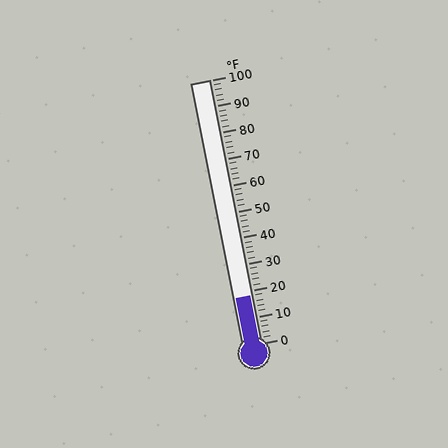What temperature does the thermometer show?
The thermometer shows approximately 18°F.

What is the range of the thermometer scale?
The thermometer scale ranges from 0°F to 100°F.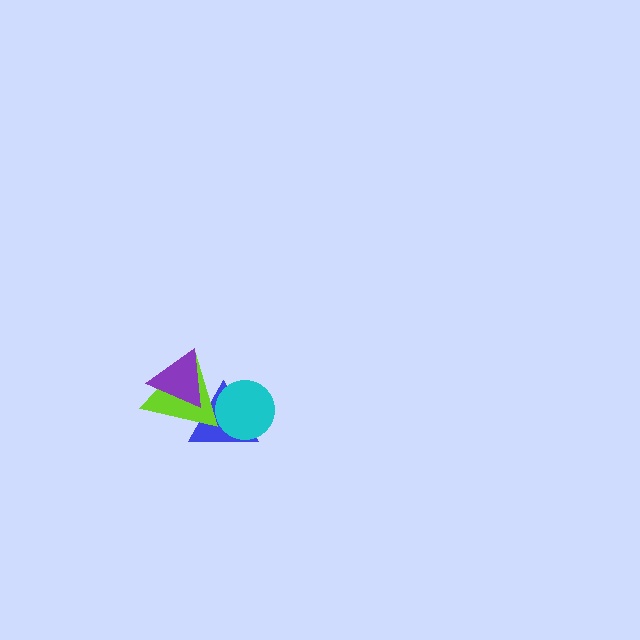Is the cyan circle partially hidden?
No, no other shape covers it.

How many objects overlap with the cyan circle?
2 objects overlap with the cyan circle.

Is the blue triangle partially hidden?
Yes, it is partially covered by another shape.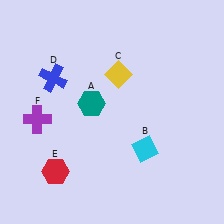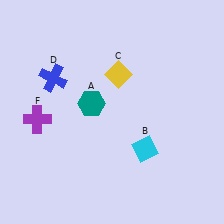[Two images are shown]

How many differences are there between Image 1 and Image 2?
There is 1 difference between the two images.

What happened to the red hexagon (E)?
The red hexagon (E) was removed in Image 2. It was in the bottom-left area of Image 1.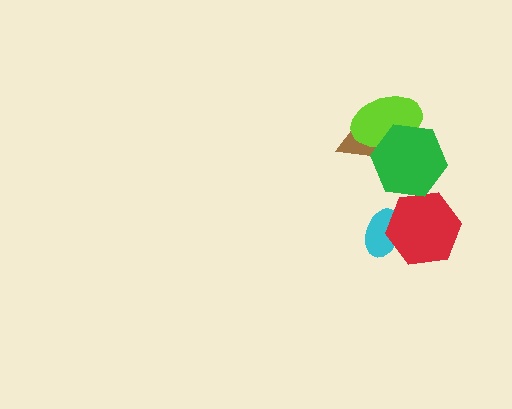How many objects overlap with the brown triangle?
2 objects overlap with the brown triangle.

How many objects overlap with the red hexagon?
2 objects overlap with the red hexagon.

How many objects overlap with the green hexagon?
3 objects overlap with the green hexagon.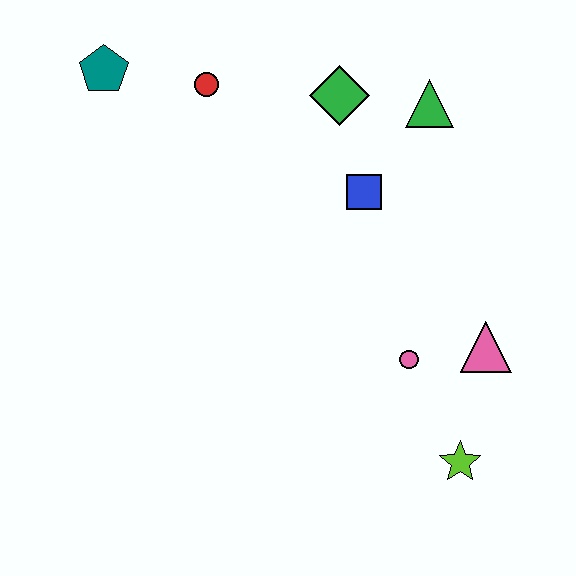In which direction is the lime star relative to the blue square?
The lime star is below the blue square.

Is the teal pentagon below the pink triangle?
No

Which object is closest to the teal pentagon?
The red circle is closest to the teal pentagon.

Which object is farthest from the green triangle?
The lime star is farthest from the green triangle.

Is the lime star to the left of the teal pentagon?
No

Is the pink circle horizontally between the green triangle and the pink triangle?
No